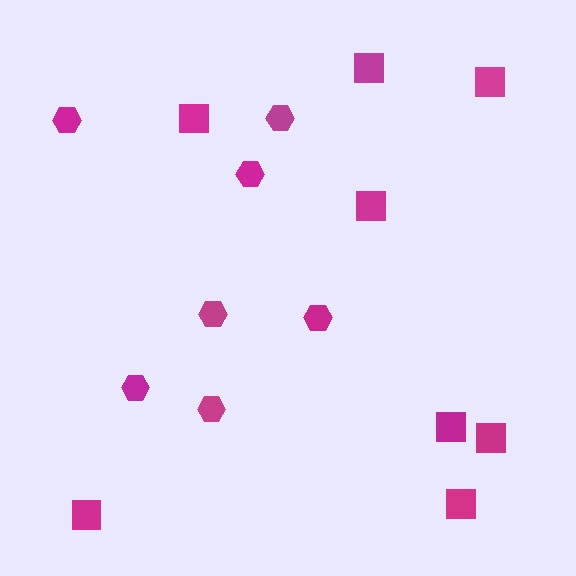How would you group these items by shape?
There are 2 groups: one group of squares (8) and one group of hexagons (7).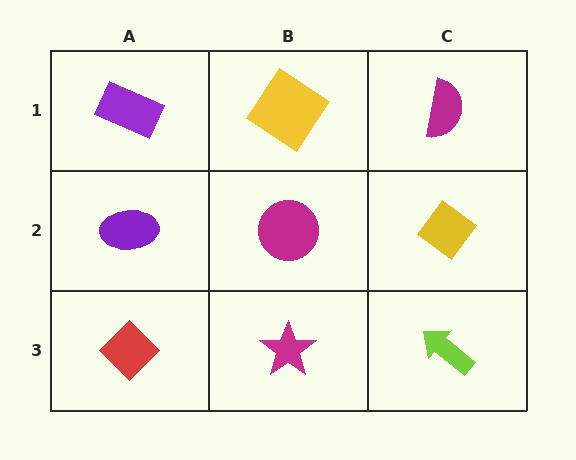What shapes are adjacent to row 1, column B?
A magenta circle (row 2, column B), a purple rectangle (row 1, column A), a magenta semicircle (row 1, column C).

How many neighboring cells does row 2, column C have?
3.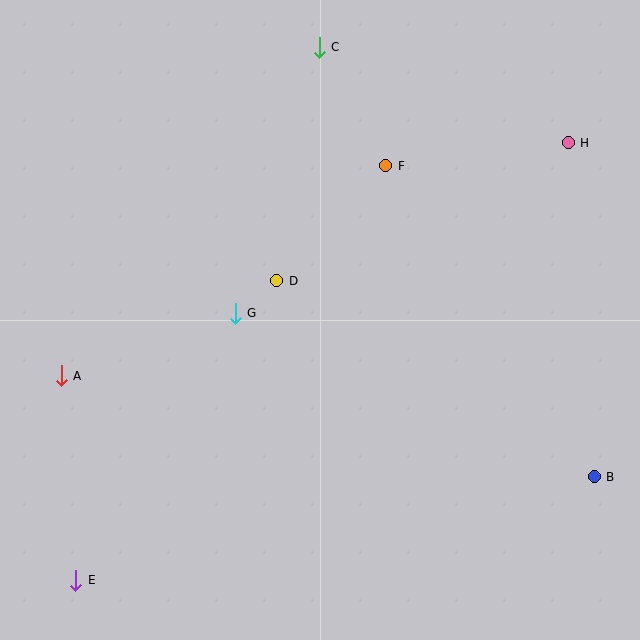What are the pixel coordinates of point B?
Point B is at (594, 477).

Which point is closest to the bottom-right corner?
Point B is closest to the bottom-right corner.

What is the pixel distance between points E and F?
The distance between E and F is 518 pixels.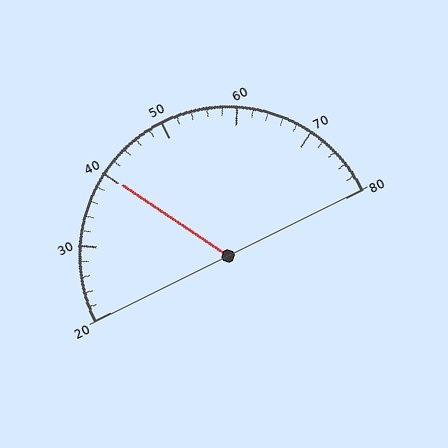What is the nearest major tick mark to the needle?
The nearest major tick mark is 40.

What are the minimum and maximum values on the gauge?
The gauge ranges from 20 to 80.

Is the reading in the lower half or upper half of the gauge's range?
The reading is in the lower half of the range (20 to 80).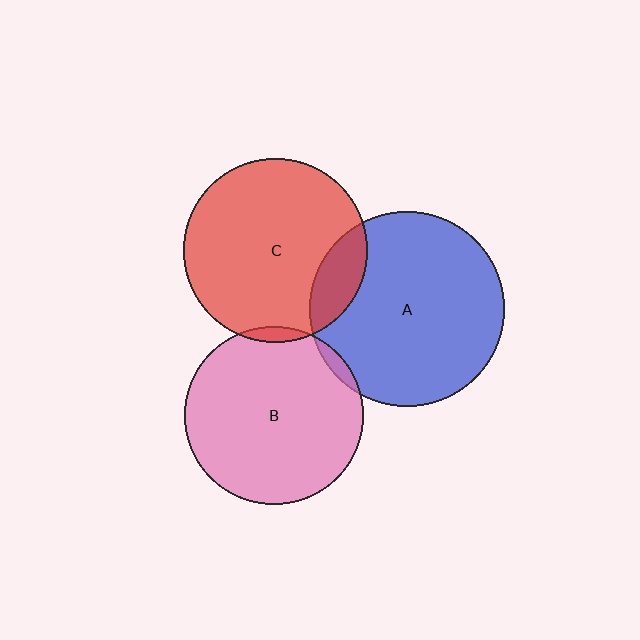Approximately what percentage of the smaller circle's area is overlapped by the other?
Approximately 15%.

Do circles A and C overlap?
Yes.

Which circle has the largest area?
Circle A (blue).